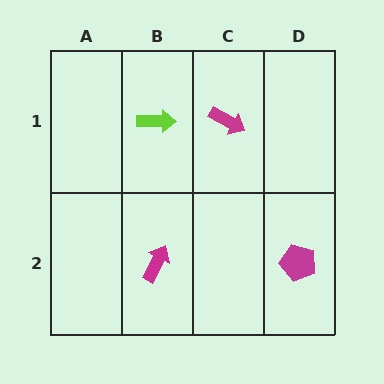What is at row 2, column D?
A magenta pentagon.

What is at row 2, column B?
A magenta arrow.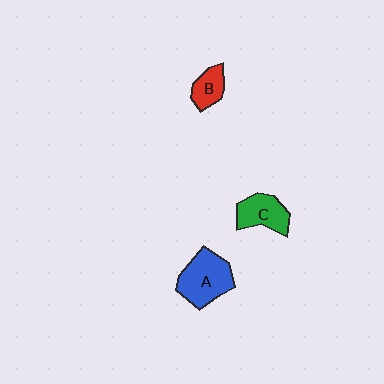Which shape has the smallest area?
Shape B (red).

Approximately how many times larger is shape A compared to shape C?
Approximately 1.4 times.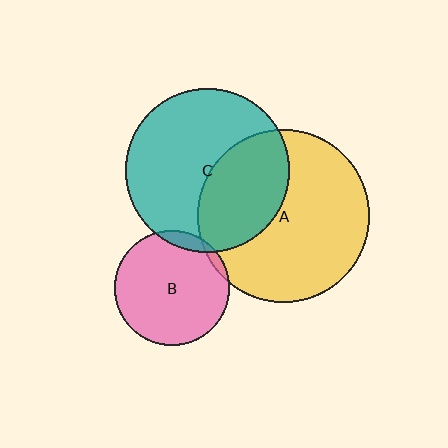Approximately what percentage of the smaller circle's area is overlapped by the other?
Approximately 40%.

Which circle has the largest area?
Circle A (yellow).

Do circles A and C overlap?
Yes.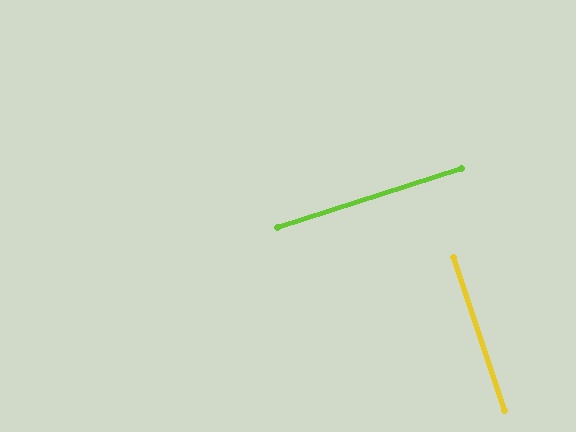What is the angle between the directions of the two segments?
Approximately 90 degrees.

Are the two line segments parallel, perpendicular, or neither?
Perpendicular — they meet at approximately 90°.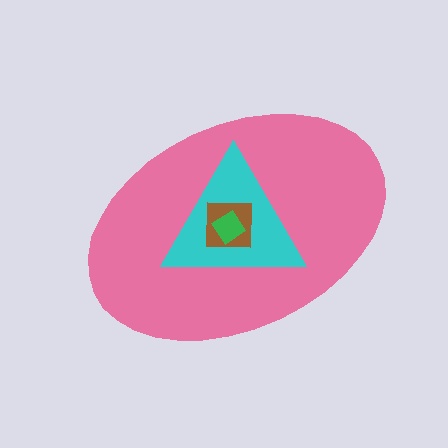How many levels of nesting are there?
4.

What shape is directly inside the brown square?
The green diamond.